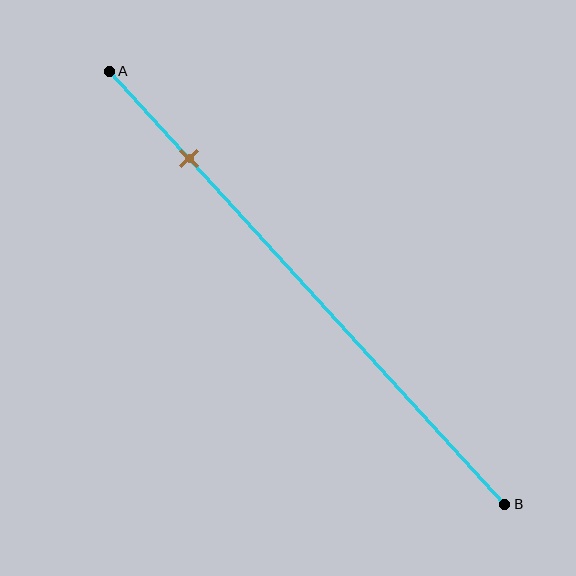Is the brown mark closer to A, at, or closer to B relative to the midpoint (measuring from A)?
The brown mark is closer to point A than the midpoint of segment AB.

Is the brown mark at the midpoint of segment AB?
No, the mark is at about 20% from A, not at the 50% midpoint.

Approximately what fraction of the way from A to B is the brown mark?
The brown mark is approximately 20% of the way from A to B.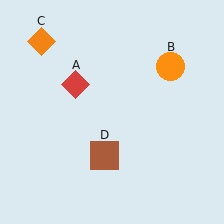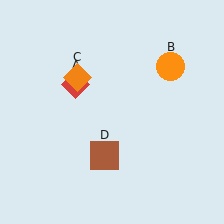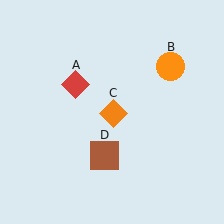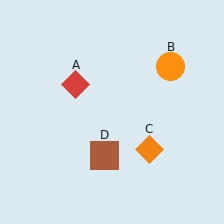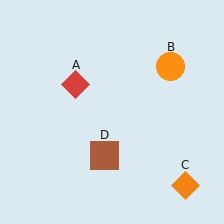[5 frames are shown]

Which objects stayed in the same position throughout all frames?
Red diamond (object A) and orange circle (object B) and brown square (object D) remained stationary.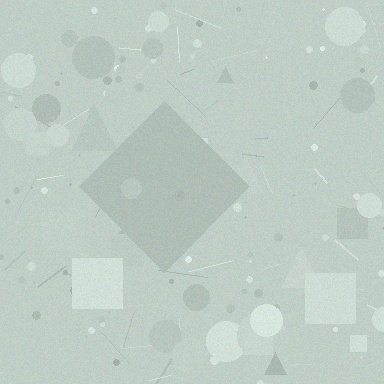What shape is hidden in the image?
A diamond is hidden in the image.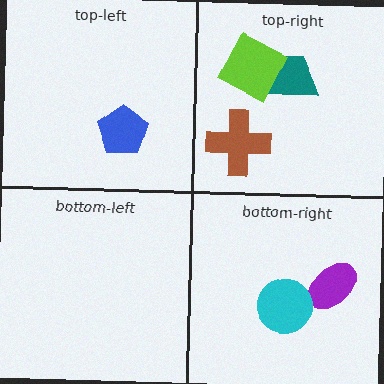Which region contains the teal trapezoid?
The top-right region.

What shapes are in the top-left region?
The blue pentagon.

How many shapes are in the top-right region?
3.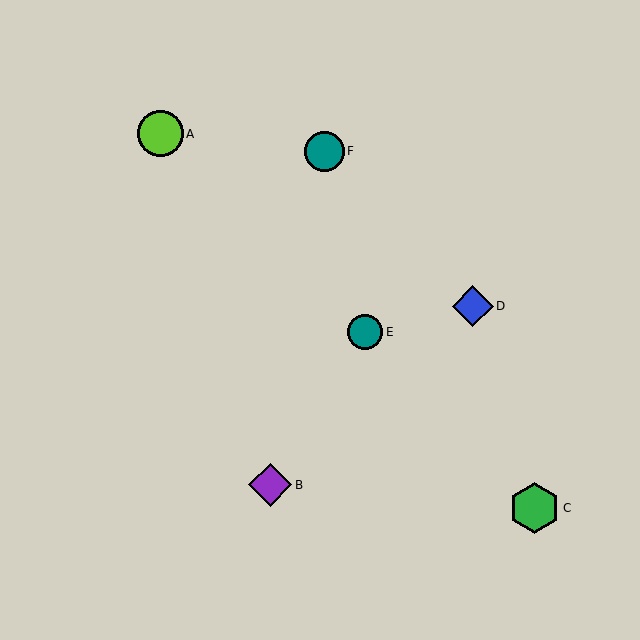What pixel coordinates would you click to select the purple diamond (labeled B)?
Click at (270, 485) to select the purple diamond B.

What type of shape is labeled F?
Shape F is a teal circle.